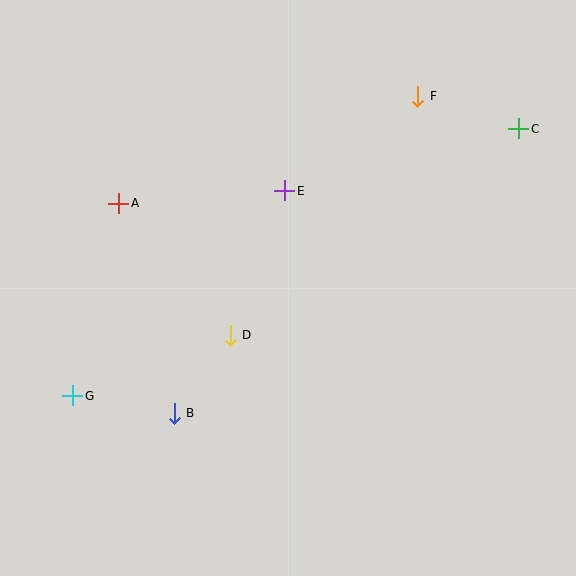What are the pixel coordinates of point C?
Point C is at (519, 129).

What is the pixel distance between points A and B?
The distance between A and B is 217 pixels.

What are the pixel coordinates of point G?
Point G is at (73, 396).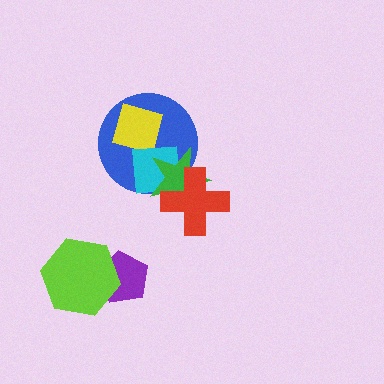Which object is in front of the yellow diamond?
The cyan square is in front of the yellow diamond.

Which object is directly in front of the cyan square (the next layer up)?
The green star is directly in front of the cyan square.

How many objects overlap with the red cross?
3 objects overlap with the red cross.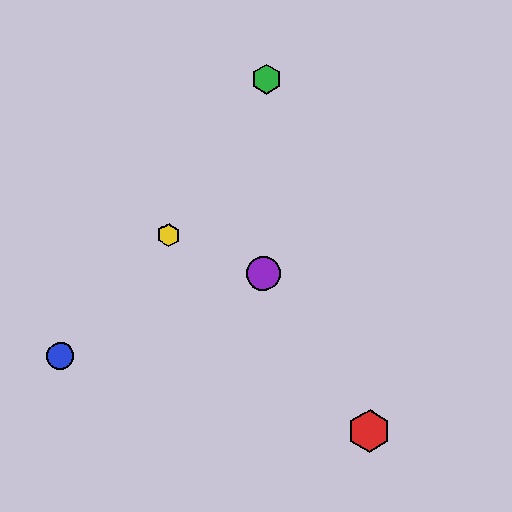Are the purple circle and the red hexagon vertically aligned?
No, the purple circle is at x≈263 and the red hexagon is at x≈370.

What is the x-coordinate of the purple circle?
The purple circle is at x≈263.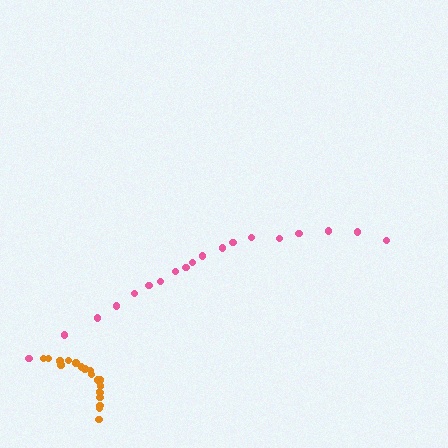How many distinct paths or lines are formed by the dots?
There are 2 distinct paths.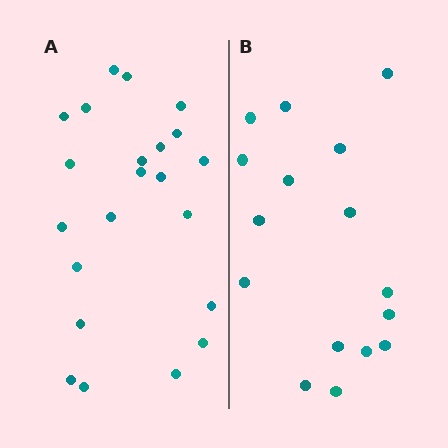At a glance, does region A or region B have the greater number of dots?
Region A (the left region) has more dots.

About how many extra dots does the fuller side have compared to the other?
Region A has about 6 more dots than region B.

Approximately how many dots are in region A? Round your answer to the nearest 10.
About 20 dots. (The exact count is 22, which rounds to 20.)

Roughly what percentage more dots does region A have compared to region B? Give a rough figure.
About 40% more.